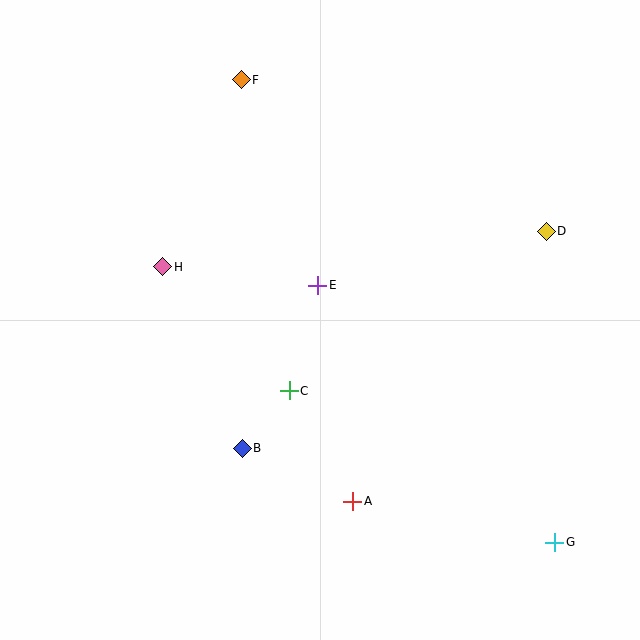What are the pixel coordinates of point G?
Point G is at (555, 542).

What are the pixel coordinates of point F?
Point F is at (241, 80).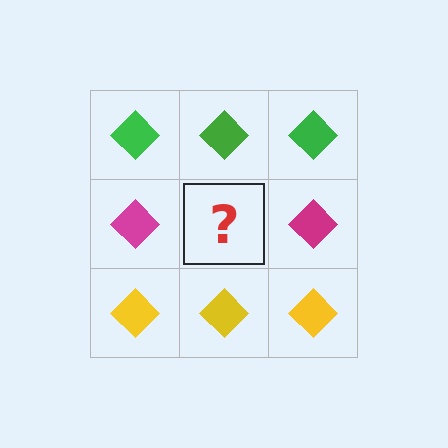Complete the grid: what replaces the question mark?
The question mark should be replaced with a magenta diamond.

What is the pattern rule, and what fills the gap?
The rule is that each row has a consistent color. The gap should be filled with a magenta diamond.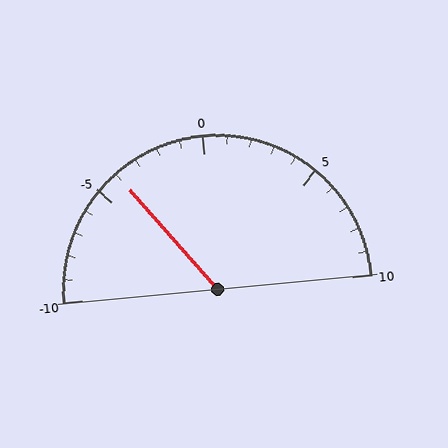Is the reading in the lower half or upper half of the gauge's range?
The reading is in the lower half of the range (-10 to 10).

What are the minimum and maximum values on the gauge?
The gauge ranges from -10 to 10.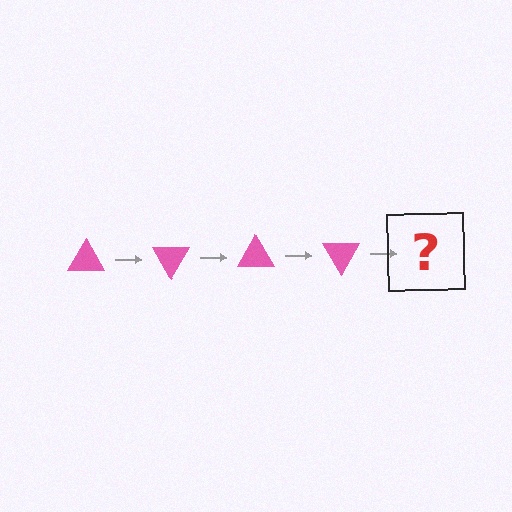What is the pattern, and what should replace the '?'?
The pattern is that the triangle rotates 60 degrees each step. The '?' should be a pink triangle rotated 240 degrees.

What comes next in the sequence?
The next element should be a pink triangle rotated 240 degrees.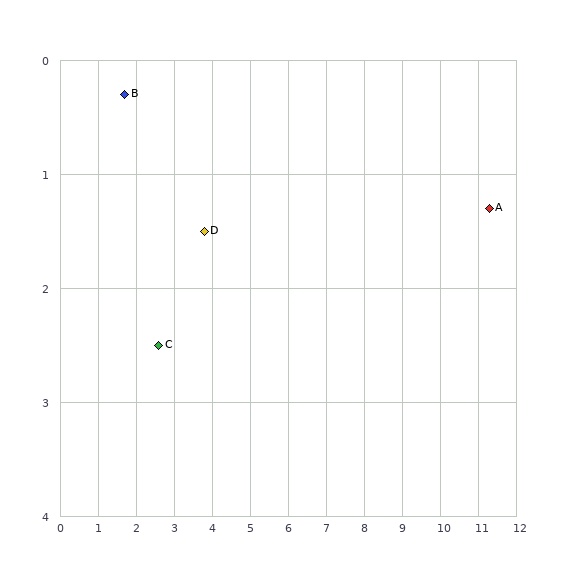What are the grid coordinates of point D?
Point D is at approximately (3.8, 1.5).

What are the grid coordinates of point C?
Point C is at approximately (2.6, 2.5).